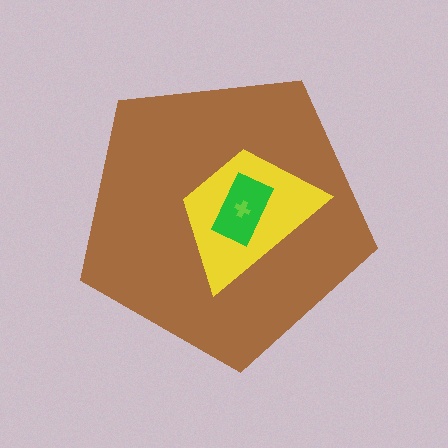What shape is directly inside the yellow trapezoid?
The green rectangle.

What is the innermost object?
The lime cross.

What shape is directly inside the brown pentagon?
The yellow trapezoid.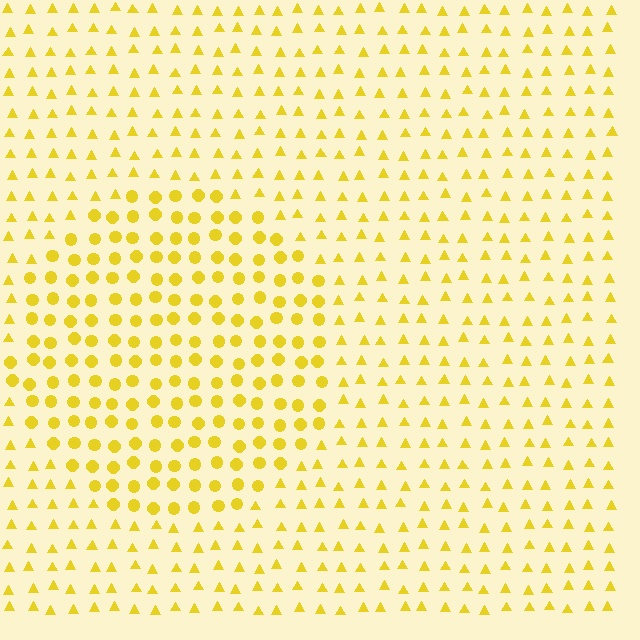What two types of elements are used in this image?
The image uses circles inside the circle region and triangles outside it.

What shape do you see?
I see a circle.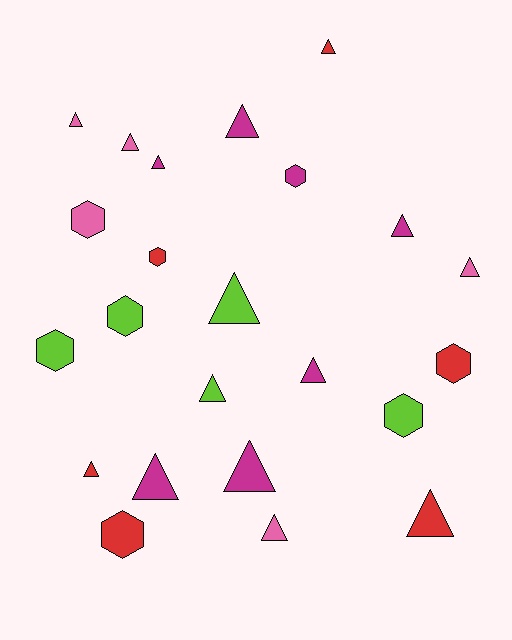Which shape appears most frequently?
Triangle, with 15 objects.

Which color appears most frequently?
Magenta, with 7 objects.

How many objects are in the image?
There are 23 objects.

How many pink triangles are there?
There are 4 pink triangles.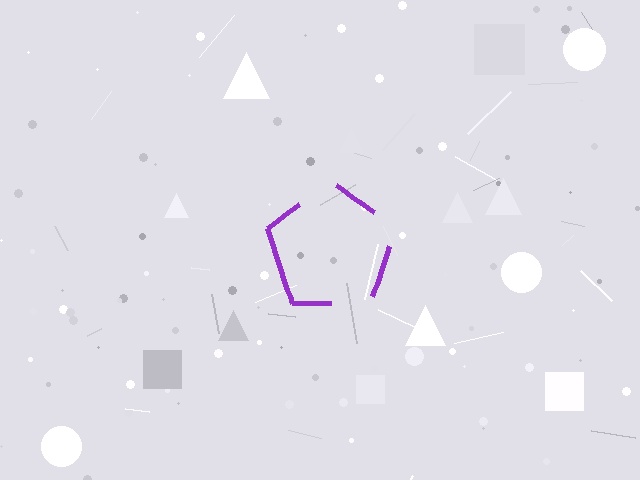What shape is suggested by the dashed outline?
The dashed outline suggests a pentagon.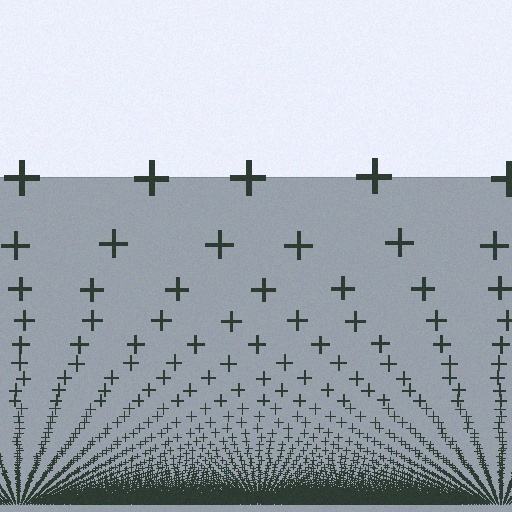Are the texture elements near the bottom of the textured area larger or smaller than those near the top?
Smaller. The gradient is inverted — elements near the bottom are smaller and denser.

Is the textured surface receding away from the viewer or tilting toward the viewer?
The surface appears to tilt toward the viewer. Texture elements get larger and sparser toward the top.